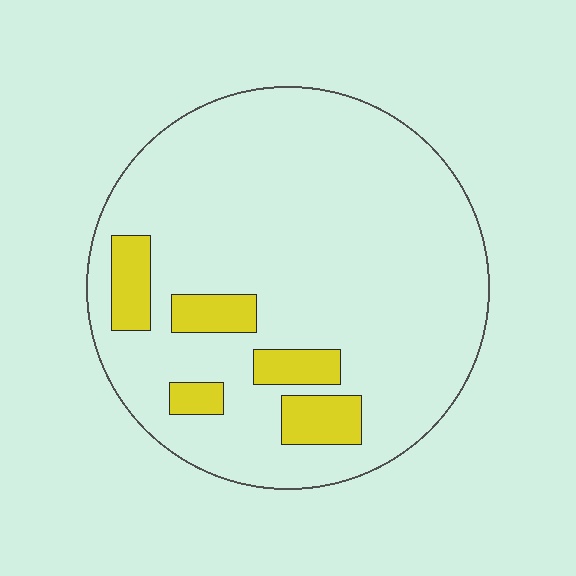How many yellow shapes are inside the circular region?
5.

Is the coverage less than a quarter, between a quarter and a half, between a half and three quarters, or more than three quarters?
Less than a quarter.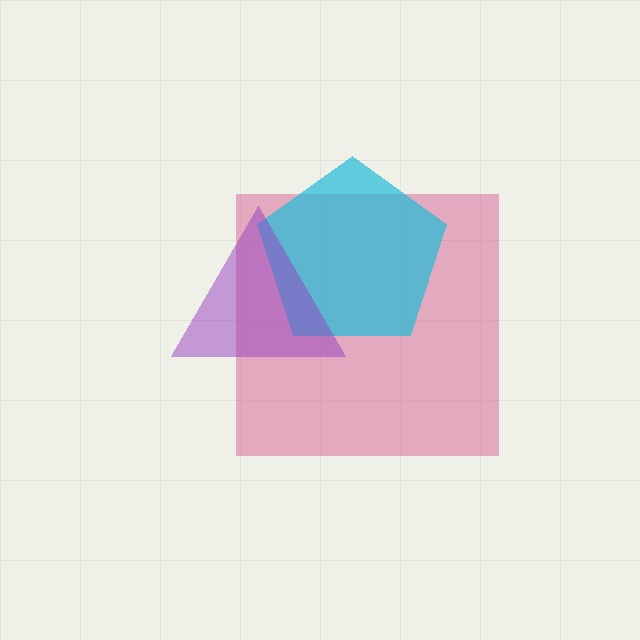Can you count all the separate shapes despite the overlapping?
Yes, there are 3 separate shapes.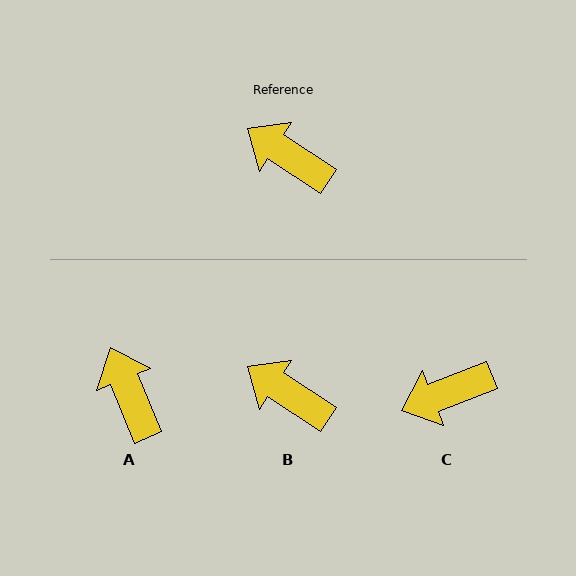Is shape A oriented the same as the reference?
No, it is off by about 34 degrees.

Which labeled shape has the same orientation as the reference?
B.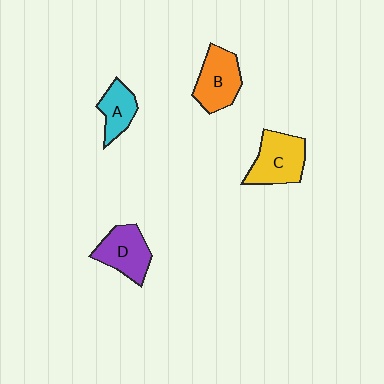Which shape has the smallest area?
Shape A (cyan).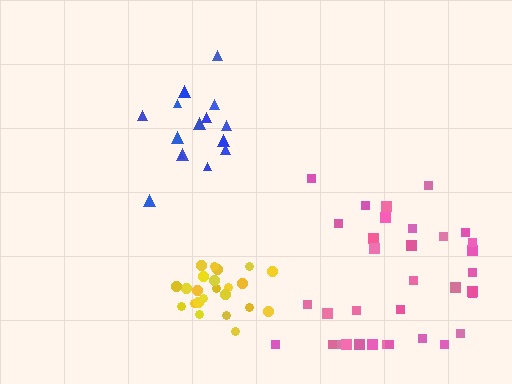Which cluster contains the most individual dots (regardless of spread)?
Pink (34).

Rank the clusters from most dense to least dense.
yellow, blue, pink.